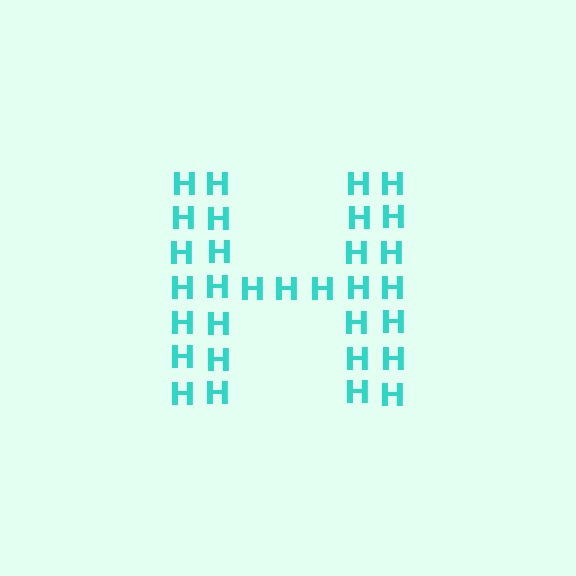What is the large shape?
The large shape is the letter H.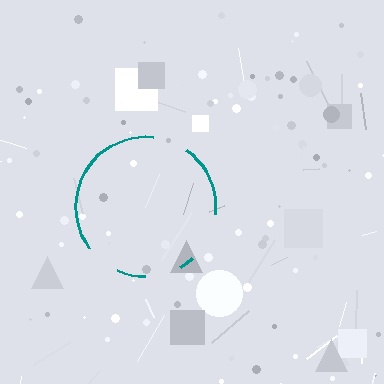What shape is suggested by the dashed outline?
The dashed outline suggests a circle.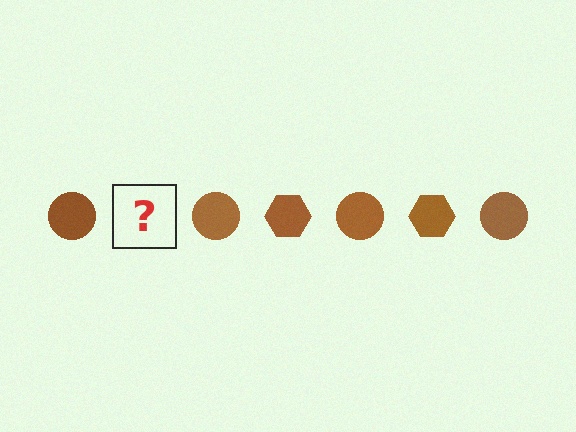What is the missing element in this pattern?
The missing element is a brown hexagon.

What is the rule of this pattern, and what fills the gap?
The rule is that the pattern cycles through circle, hexagon shapes in brown. The gap should be filled with a brown hexagon.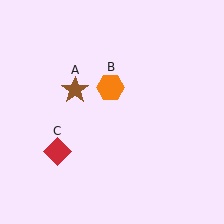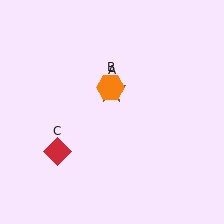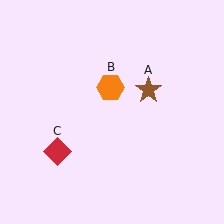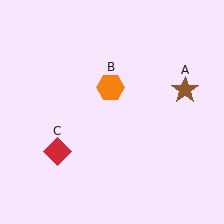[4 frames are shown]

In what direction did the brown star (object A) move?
The brown star (object A) moved right.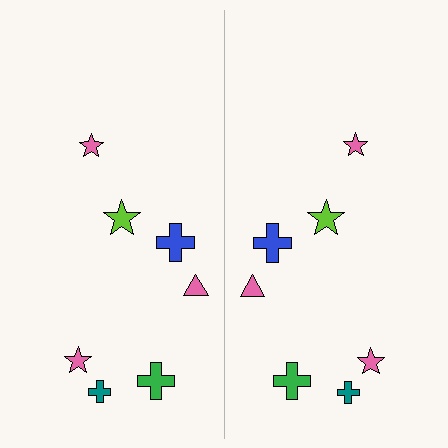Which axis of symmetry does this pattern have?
The pattern has a vertical axis of symmetry running through the center of the image.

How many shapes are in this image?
There are 14 shapes in this image.